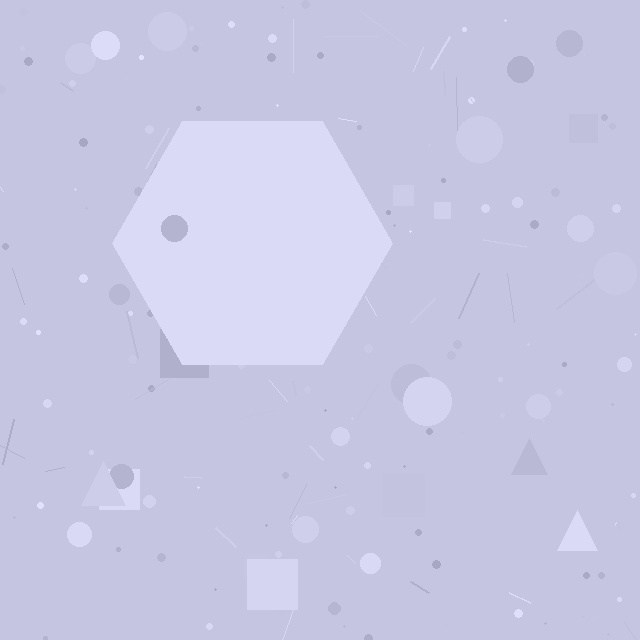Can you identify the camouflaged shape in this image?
The camouflaged shape is a hexagon.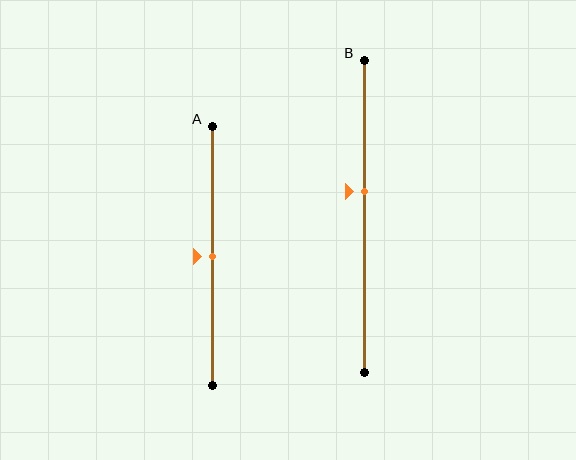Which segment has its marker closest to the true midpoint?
Segment A has its marker closest to the true midpoint.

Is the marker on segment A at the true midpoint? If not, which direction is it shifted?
Yes, the marker on segment A is at the true midpoint.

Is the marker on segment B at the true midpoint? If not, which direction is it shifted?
No, the marker on segment B is shifted upward by about 8% of the segment length.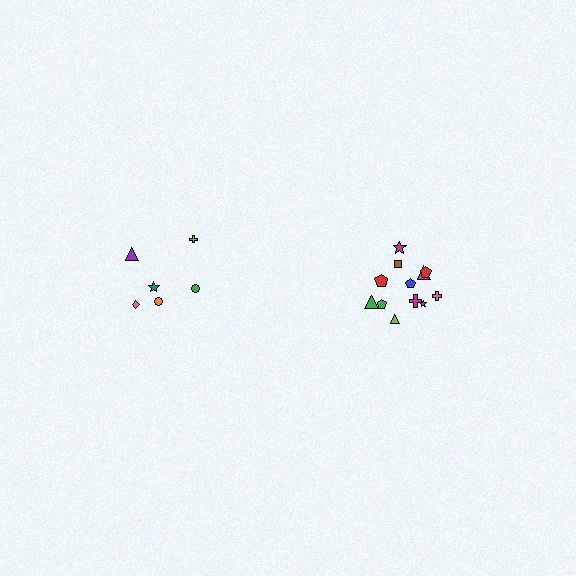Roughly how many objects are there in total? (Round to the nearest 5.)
Roughly 20 objects in total.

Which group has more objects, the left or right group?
The right group.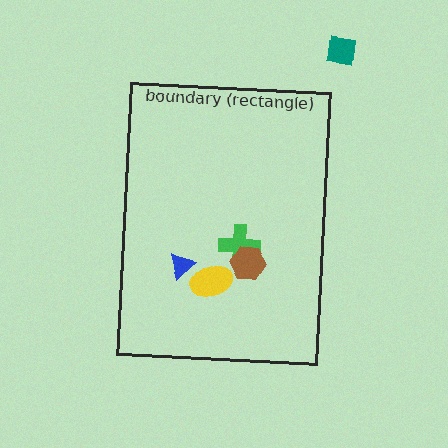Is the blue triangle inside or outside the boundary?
Inside.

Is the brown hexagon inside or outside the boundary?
Inside.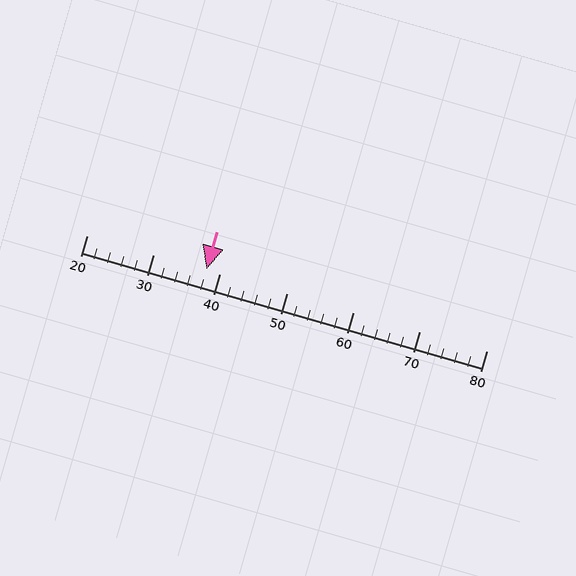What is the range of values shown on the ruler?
The ruler shows values from 20 to 80.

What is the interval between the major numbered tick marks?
The major tick marks are spaced 10 units apart.